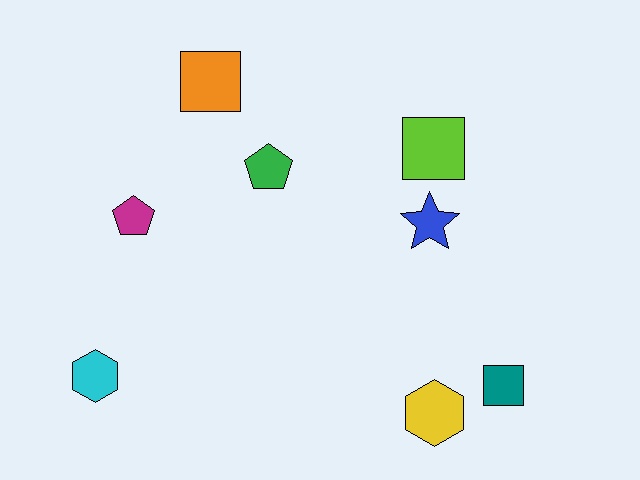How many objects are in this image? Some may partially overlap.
There are 8 objects.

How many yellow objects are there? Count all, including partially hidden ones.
There is 1 yellow object.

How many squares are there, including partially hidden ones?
There are 3 squares.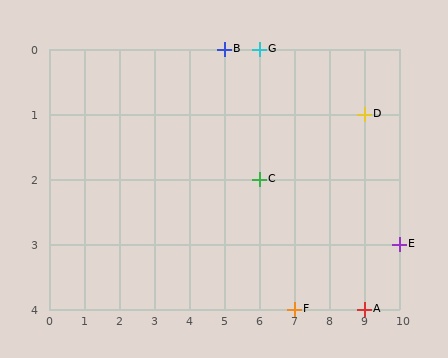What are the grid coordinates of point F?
Point F is at grid coordinates (7, 4).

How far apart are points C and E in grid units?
Points C and E are 4 columns and 1 row apart (about 4.1 grid units diagonally).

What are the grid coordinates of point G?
Point G is at grid coordinates (6, 0).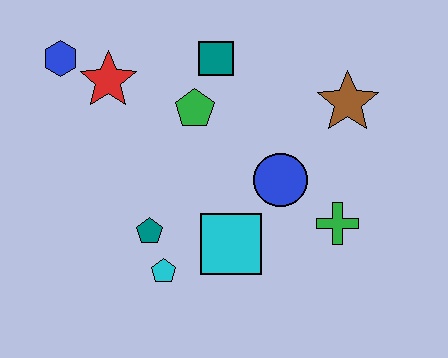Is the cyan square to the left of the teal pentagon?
No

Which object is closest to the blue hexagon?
The red star is closest to the blue hexagon.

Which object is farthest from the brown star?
The blue hexagon is farthest from the brown star.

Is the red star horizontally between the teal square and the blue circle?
No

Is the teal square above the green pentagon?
Yes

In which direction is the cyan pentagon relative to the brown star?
The cyan pentagon is to the left of the brown star.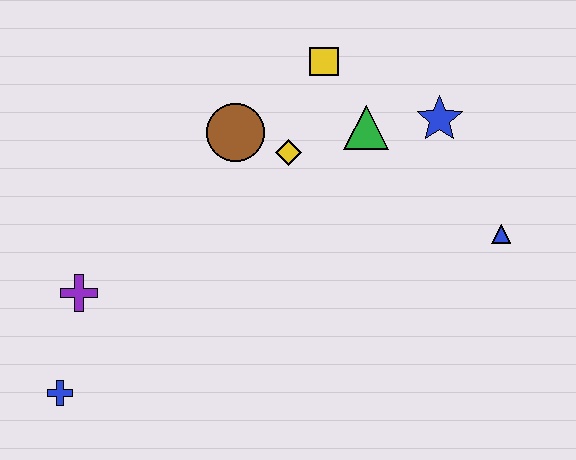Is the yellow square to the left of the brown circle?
No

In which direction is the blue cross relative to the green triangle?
The blue cross is to the left of the green triangle.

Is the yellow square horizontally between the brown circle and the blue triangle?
Yes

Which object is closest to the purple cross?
The blue cross is closest to the purple cross.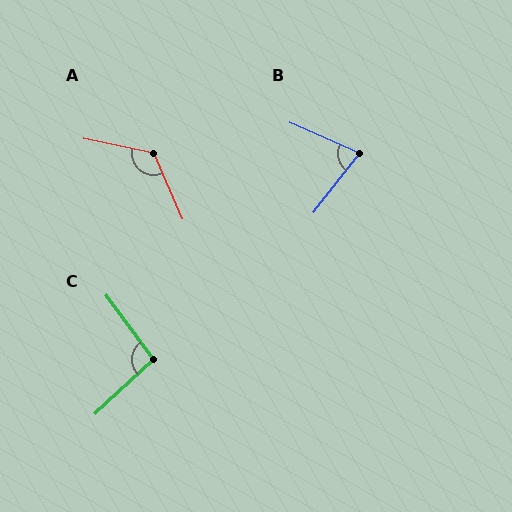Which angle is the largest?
A, at approximately 125 degrees.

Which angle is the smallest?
B, at approximately 75 degrees.